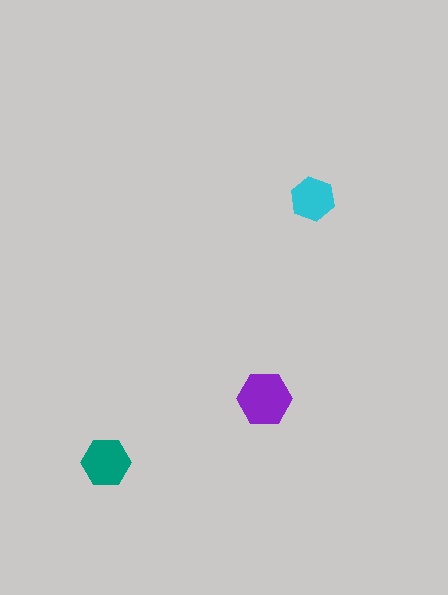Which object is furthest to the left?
The teal hexagon is leftmost.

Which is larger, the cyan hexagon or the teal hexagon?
The teal one.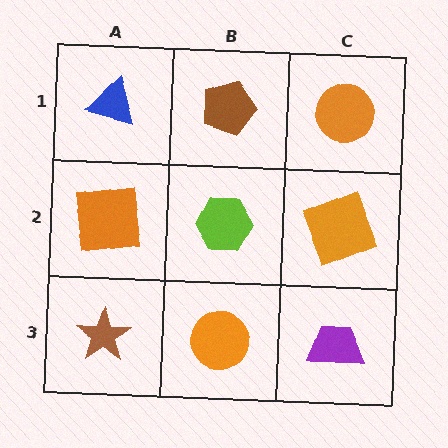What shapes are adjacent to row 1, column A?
An orange square (row 2, column A), a brown pentagon (row 1, column B).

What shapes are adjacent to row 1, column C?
An orange square (row 2, column C), a brown pentagon (row 1, column B).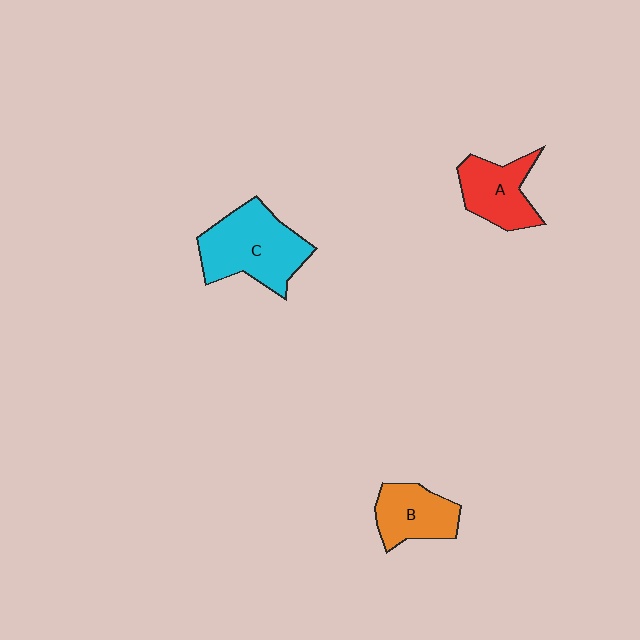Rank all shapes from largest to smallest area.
From largest to smallest: C (cyan), A (red), B (orange).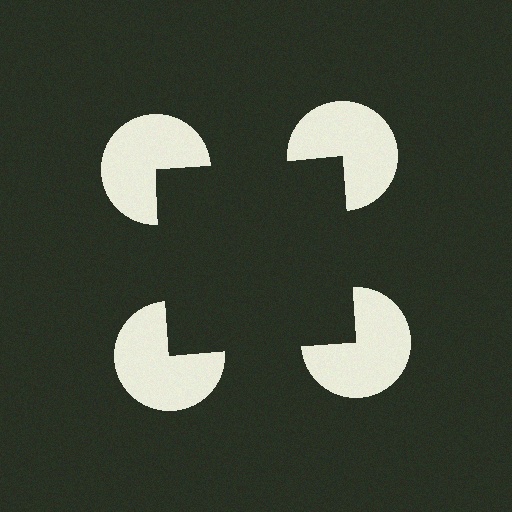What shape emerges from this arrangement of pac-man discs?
An illusory square — its edges are inferred from the aligned wedge cuts in the pac-man discs, not physically drawn.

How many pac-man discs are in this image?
There are 4 — one at each vertex of the illusory square.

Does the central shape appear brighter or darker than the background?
It typically appears slightly darker than the background, even though no actual brightness change is drawn.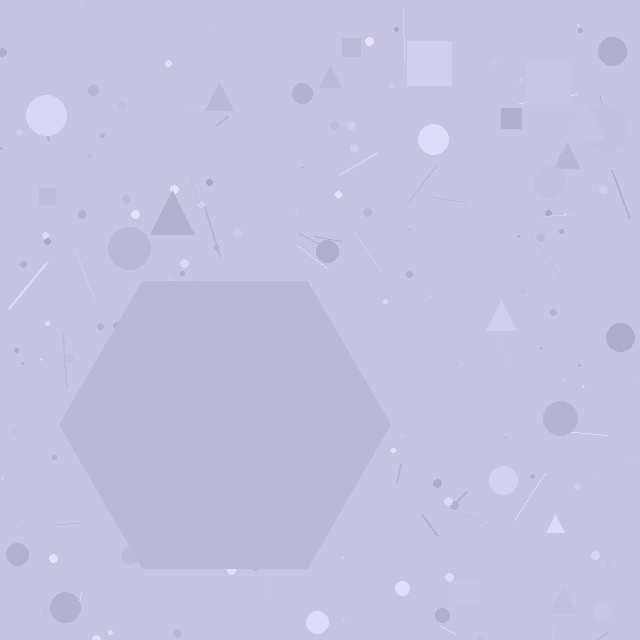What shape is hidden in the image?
A hexagon is hidden in the image.